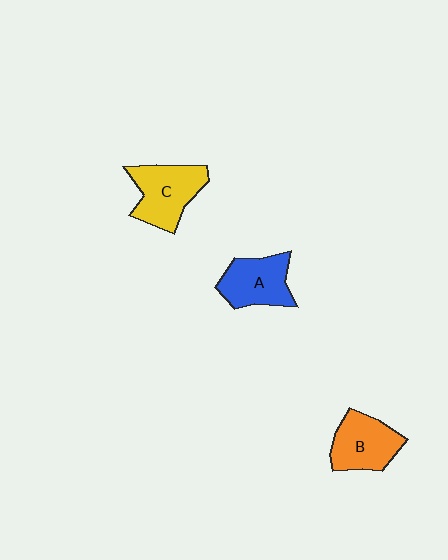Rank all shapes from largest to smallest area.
From largest to smallest: C (yellow), B (orange), A (blue).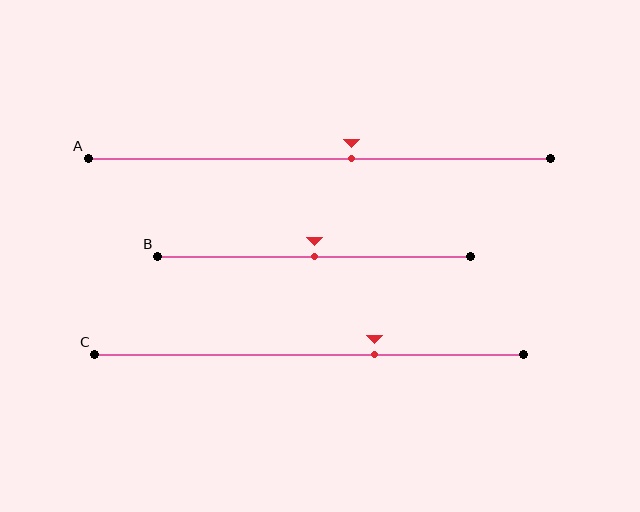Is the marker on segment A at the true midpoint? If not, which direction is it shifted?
No, the marker on segment A is shifted to the right by about 7% of the segment length.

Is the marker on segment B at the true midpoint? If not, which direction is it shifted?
Yes, the marker on segment B is at the true midpoint.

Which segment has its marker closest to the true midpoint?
Segment B has its marker closest to the true midpoint.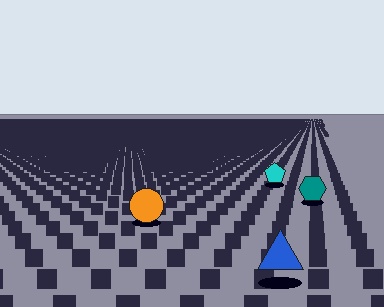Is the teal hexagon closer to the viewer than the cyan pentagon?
Yes. The teal hexagon is closer — you can tell from the texture gradient: the ground texture is coarser near it.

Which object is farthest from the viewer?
The cyan pentagon is farthest from the viewer. It appears smaller and the ground texture around it is denser.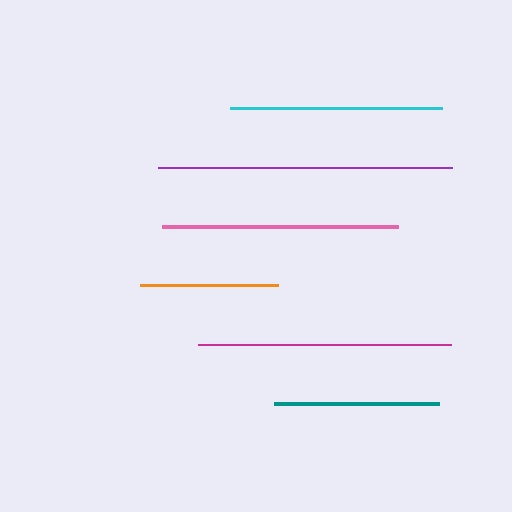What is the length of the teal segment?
The teal segment is approximately 165 pixels long.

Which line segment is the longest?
The purple line is the longest at approximately 294 pixels.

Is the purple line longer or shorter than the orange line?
The purple line is longer than the orange line.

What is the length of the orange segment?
The orange segment is approximately 138 pixels long.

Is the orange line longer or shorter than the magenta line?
The magenta line is longer than the orange line.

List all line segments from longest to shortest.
From longest to shortest: purple, magenta, pink, cyan, teal, orange.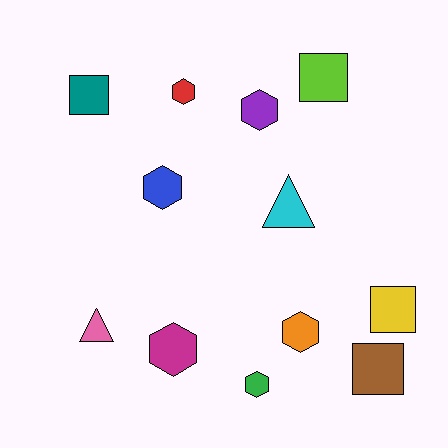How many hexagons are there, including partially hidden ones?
There are 6 hexagons.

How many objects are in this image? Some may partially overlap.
There are 12 objects.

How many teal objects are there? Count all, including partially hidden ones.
There is 1 teal object.